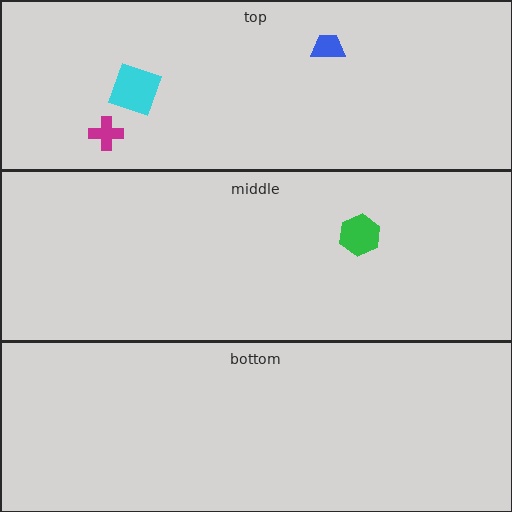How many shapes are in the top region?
3.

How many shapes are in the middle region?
1.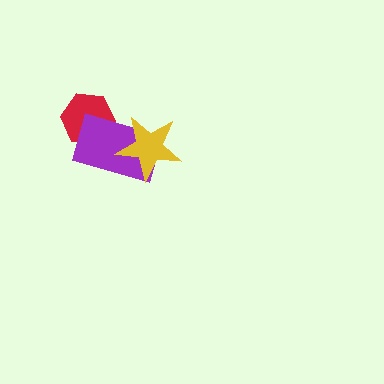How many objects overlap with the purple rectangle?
2 objects overlap with the purple rectangle.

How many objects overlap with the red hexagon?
1 object overlaps with the red hexagon.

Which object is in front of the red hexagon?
The purple rectangle is in front of the red hexagon.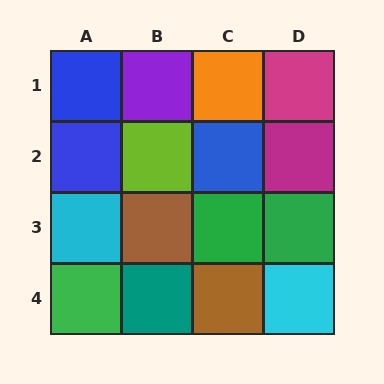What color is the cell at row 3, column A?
Cyan.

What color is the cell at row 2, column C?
Blue.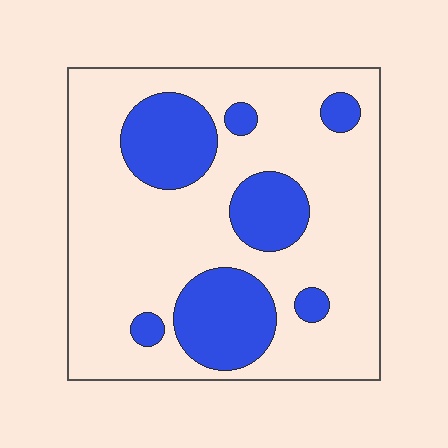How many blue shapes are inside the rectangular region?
7.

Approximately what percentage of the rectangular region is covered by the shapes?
Approximately 25%.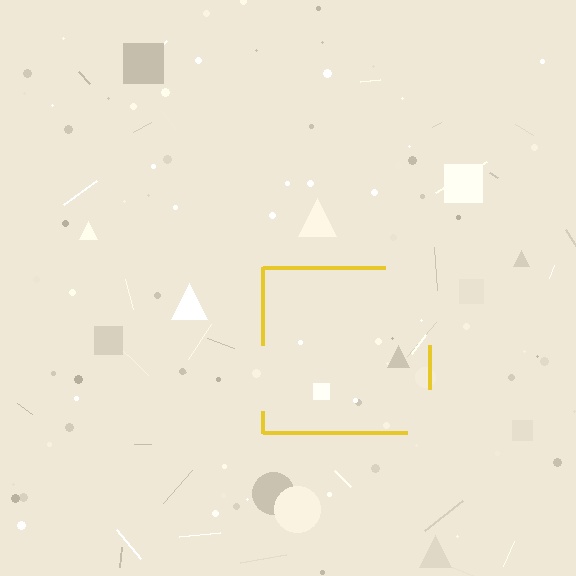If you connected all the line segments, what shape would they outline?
They would outline a square.